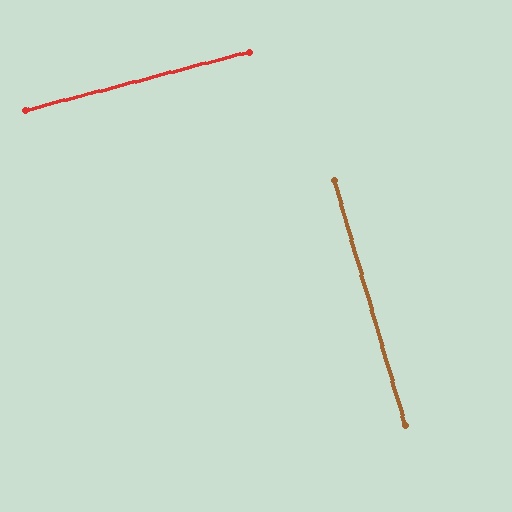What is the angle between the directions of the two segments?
Approximately 88 degrees.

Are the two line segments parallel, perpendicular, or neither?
Perpendicular — they meet at approximately 88°.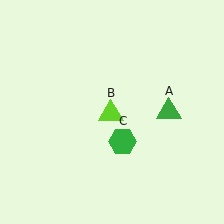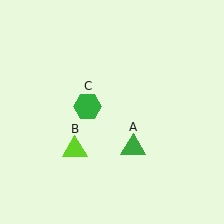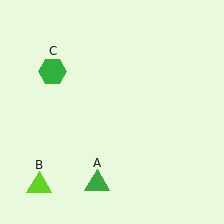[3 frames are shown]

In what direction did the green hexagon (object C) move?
The green hexagon (object C) moved up and to the left.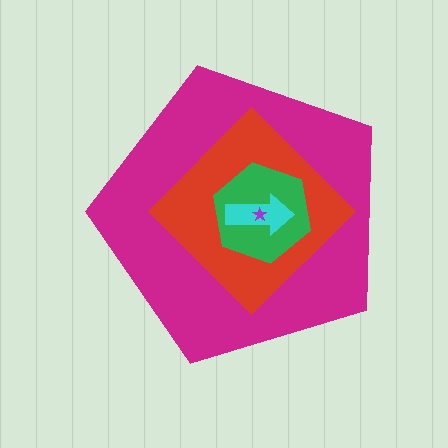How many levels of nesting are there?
5.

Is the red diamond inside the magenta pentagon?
Yes.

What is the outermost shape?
The magenta pentagon.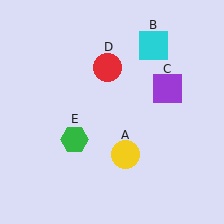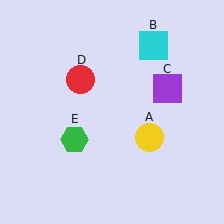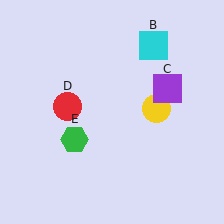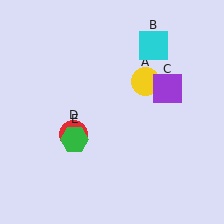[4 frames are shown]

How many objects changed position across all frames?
2 objects changed position: yellow circle (object A), red circle (object D).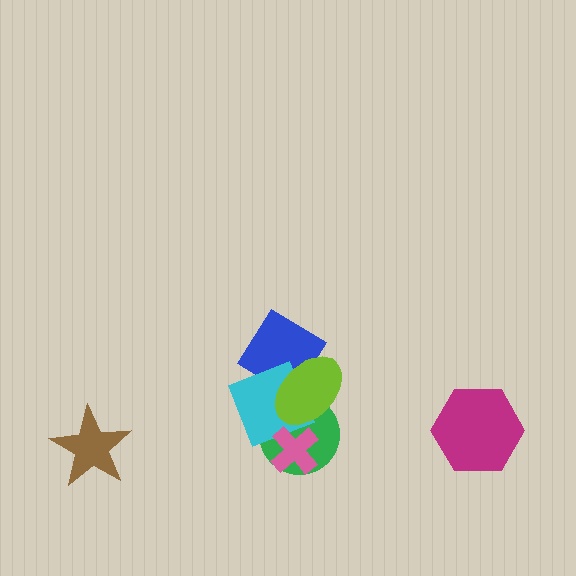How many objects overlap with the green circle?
3 objects overlap with the green circle.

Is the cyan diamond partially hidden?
Yes, it is partially covered by another shape.